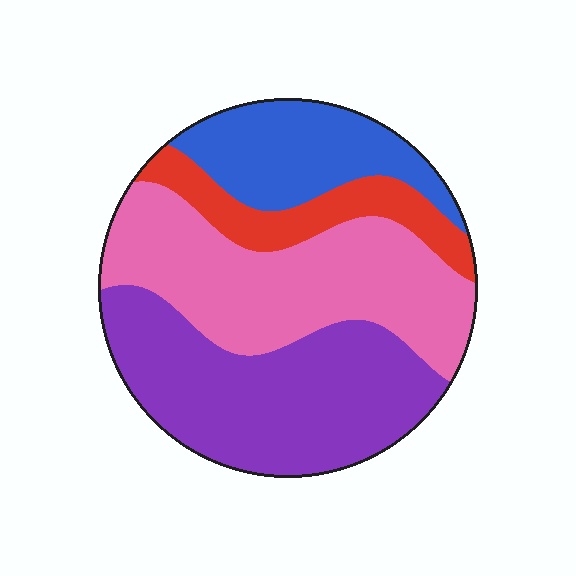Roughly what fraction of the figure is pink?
Pink covers around 35% of the figure.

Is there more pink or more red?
Pink.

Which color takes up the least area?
Red, at roughly 10%.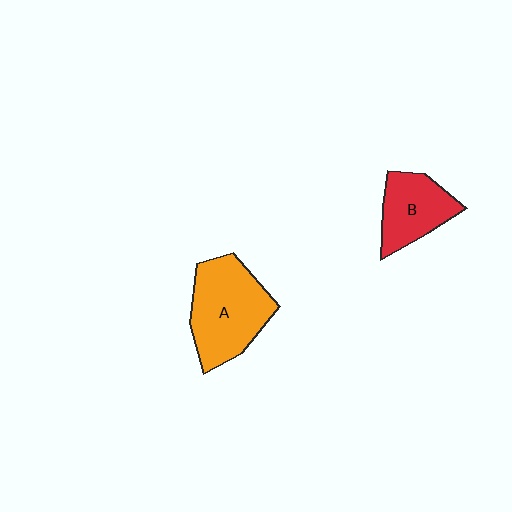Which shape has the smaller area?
Shape B (red).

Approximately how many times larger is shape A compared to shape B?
Approximately 1.5 times.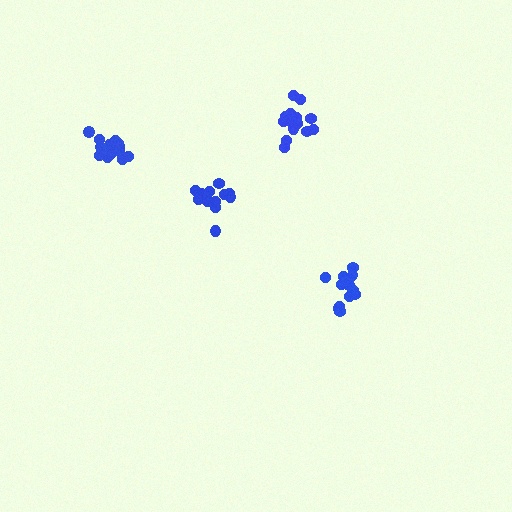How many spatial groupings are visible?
There are 4 spatial groupings.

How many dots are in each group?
Group 1: 17 dots, Group 2: 17 dots, Group 3: 14 dots, Group 4: 15 dots (63 total).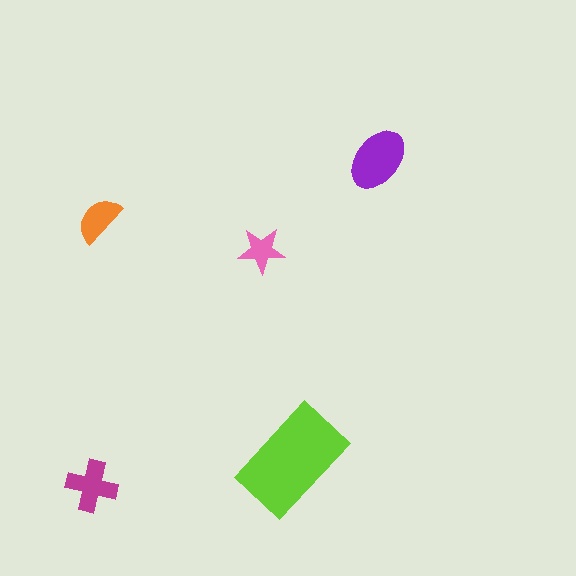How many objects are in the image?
There are 5 objects in the image.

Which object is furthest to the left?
The magenta cross is leftmost.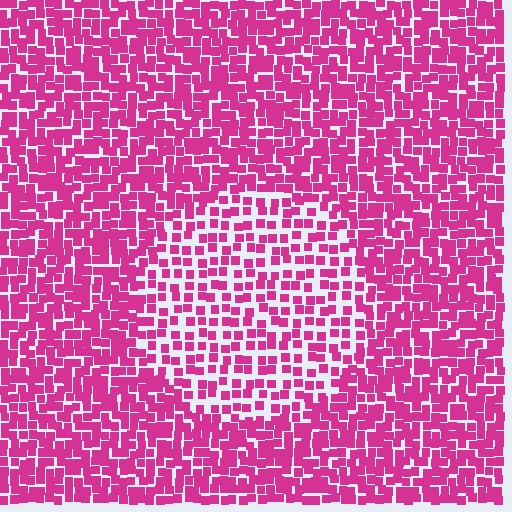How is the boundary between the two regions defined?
The boundary is defined by a change in element density (approximately 1.8x ratio). All elements are the same color, size, and shape.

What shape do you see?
I see a circle.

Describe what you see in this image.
The image contains small magenta elements arranged at two different densities. A circle-shaped region is visible where the elements are less densely packed than the surrounding area.